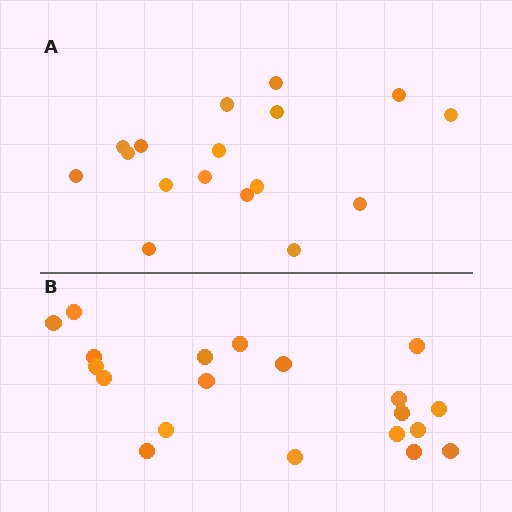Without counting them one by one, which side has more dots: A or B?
Region B (the bottom region) has more dots.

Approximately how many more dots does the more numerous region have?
Region B has just a few more — roughly 2 or 3 more dots than region A.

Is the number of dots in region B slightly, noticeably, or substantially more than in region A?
Region B has only slightly more — the two regions are fairly close. The ratio is roughly 1.2 to 1.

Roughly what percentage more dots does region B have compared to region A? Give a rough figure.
About 20% more.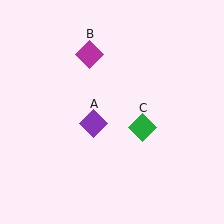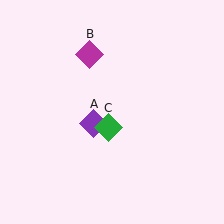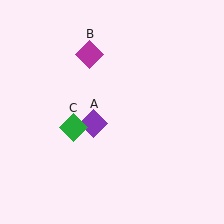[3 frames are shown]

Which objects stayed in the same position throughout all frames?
Purple diamond (object A) and magenta diamond (object B) remained stationary.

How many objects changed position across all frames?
1 object changed position: green diamond (object C).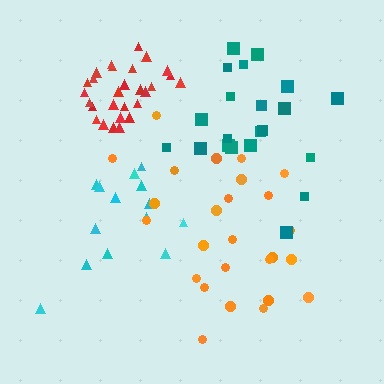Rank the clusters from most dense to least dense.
red, cyan, orange, teal.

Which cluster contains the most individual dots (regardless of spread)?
Red (28).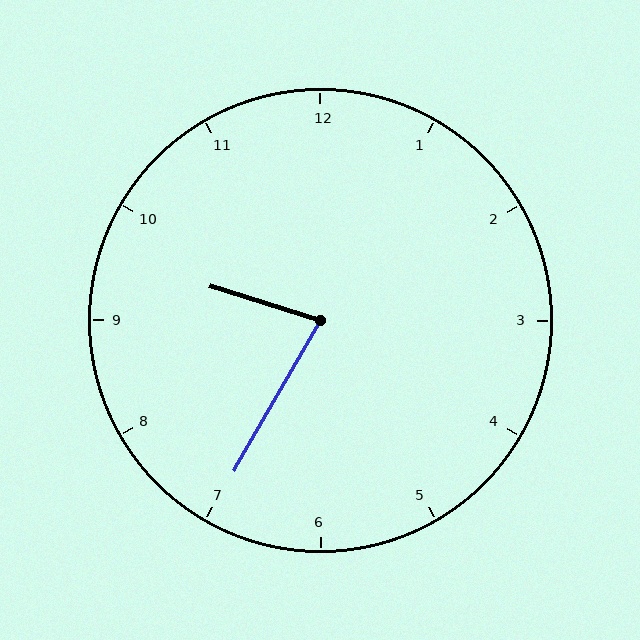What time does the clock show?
9:35.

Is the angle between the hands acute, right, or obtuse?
It is acute.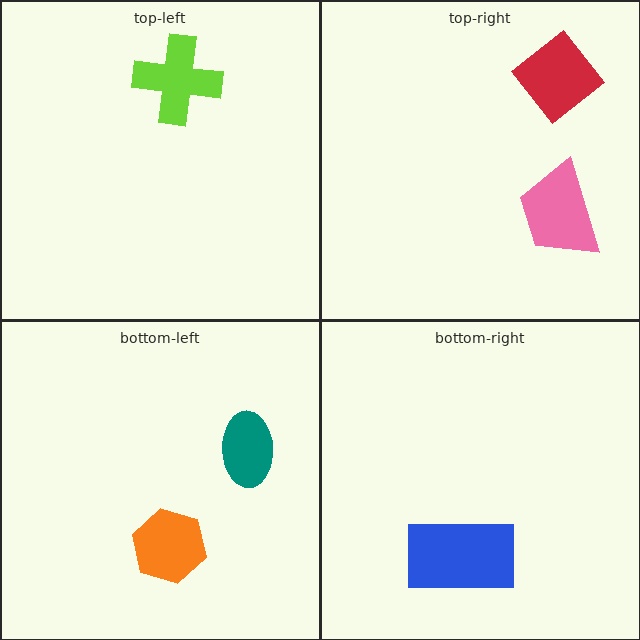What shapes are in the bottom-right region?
The blue rectangle.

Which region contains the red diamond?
The top-right region.